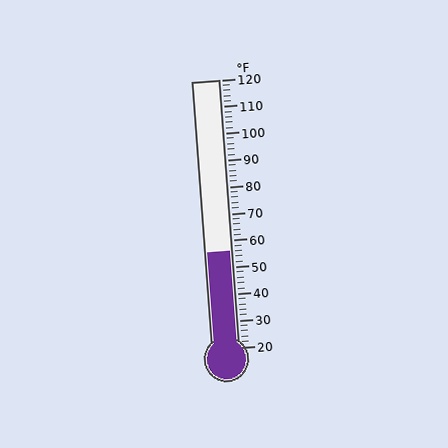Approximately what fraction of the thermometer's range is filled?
The thermometer is filled to approximately 35% of its range.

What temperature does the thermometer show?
The thermometer shows approximately 56°F.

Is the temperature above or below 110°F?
The temperature is below 110°F.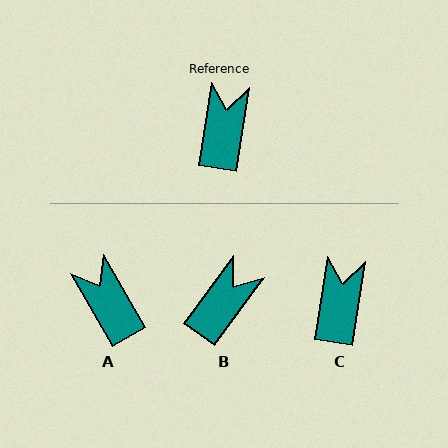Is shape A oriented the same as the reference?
No, it is off by about 38 degrees.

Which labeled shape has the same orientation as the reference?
C.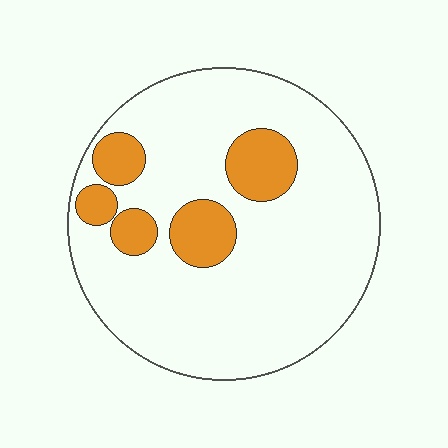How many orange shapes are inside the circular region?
5.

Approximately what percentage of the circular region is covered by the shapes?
Approximately 15%.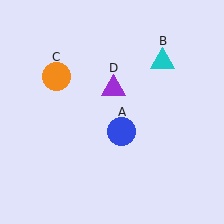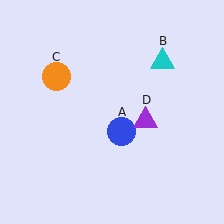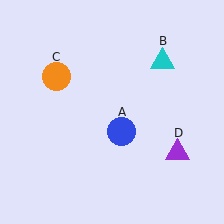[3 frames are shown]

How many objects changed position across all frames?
1 object changed position: purple triangle (object D).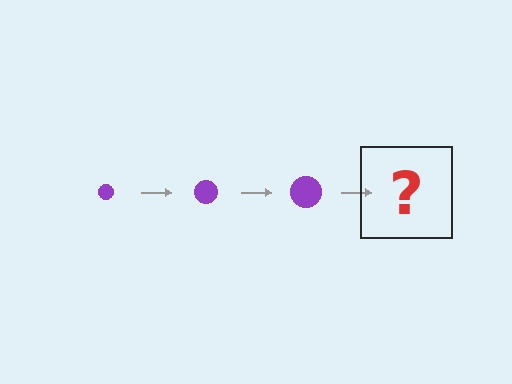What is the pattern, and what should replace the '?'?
The pattern is that the circle gets progressively larger each step. The '?' should be a purple circle, larger than the previous one.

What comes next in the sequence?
The next element should be a purple circle, larger than the previous one.